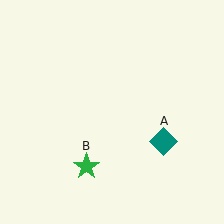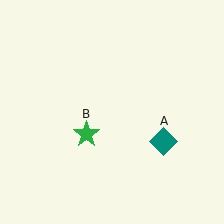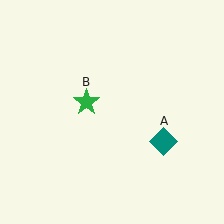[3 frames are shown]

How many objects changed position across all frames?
1 object changed position: green star (object B).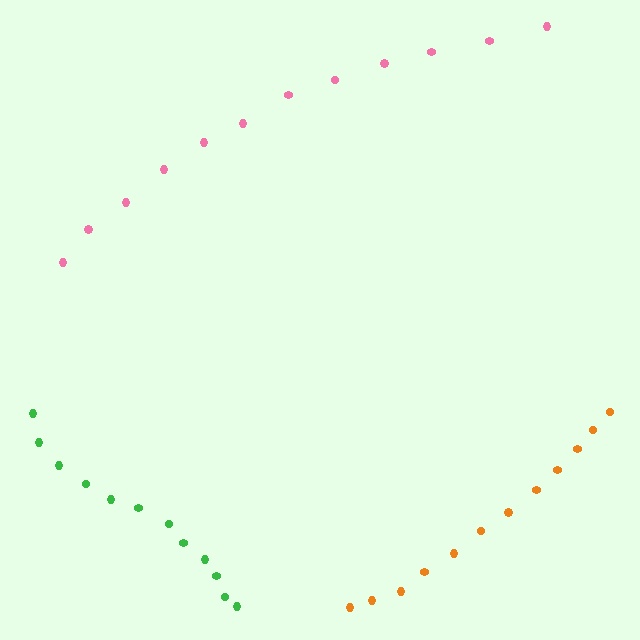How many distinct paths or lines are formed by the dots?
There are 3 distinct paths.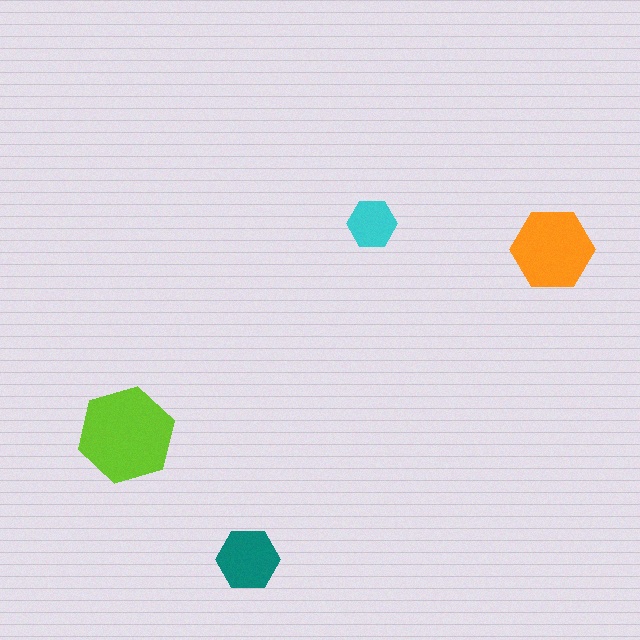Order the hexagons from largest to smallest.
the lime one, the orange one, the teal one, the cyan one.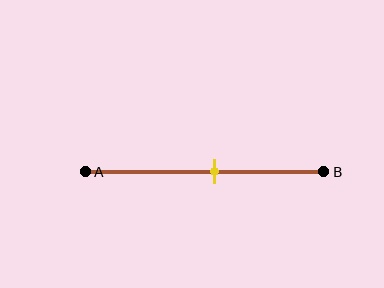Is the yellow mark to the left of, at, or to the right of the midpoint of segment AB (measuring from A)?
The yellow mark is to the right of the midpoint of segment AB.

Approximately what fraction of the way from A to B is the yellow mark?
The yellow mark is approximately 55% of the way from A to B.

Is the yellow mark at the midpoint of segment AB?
No, the mark is at about 55% from A, not at the 50% midpoint.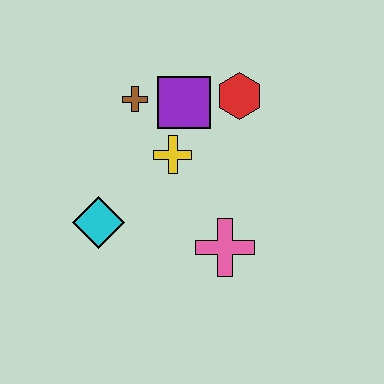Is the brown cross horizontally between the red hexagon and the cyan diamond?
Yes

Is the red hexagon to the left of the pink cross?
No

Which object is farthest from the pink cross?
The brown cross is farthest from the pink cross.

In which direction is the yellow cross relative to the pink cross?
The yellow cross is above the pink cross.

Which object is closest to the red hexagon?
The purple square is closest to the red hexagon.